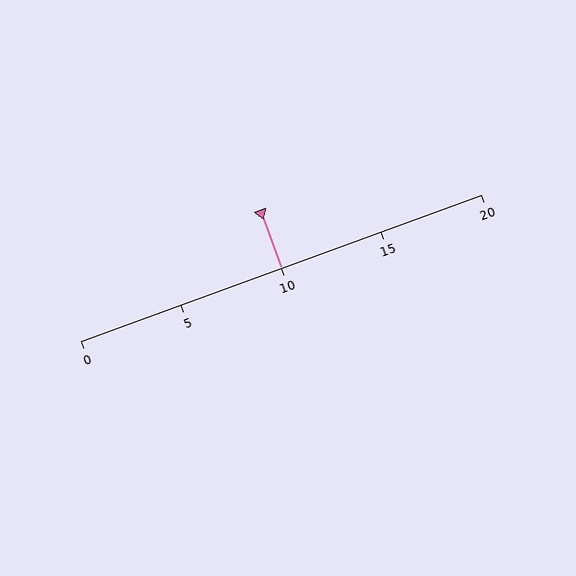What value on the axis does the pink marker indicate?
The marker indicates approximately 10.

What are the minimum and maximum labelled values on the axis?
The axis runs from 0 to 20.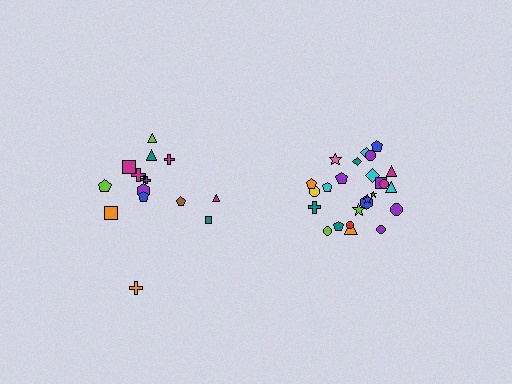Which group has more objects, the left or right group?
The right group.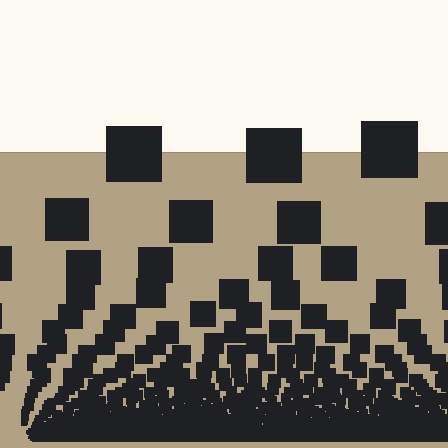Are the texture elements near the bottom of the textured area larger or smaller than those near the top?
Smaller. The gradient is inverted — elements near the bottom are smaller and denser.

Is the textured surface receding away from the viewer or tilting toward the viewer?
The surface appears to tilt toward the viewer. Texture elements get larger and sparser toward the top.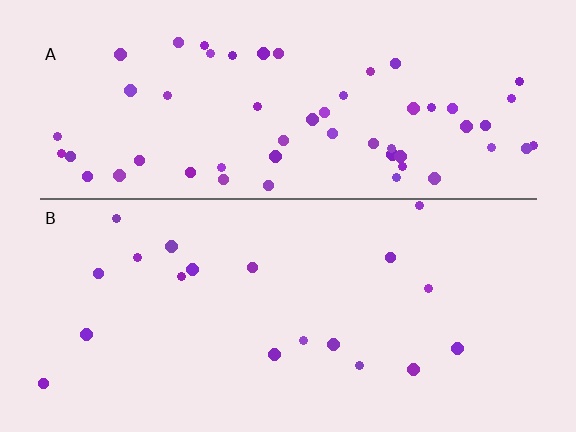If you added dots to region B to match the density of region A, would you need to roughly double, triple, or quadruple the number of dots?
Approximately triple.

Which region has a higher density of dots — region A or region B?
A (the top).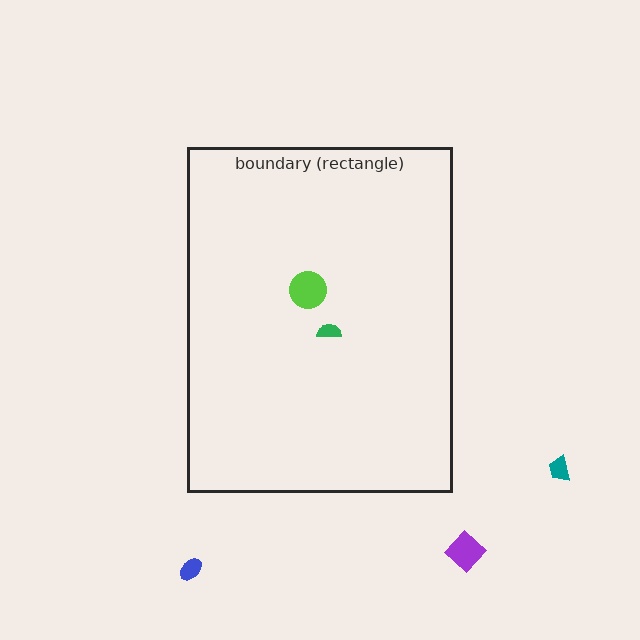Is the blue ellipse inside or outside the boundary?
Outside.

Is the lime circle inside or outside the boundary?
Inside.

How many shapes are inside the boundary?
2 inside, 3 outside.